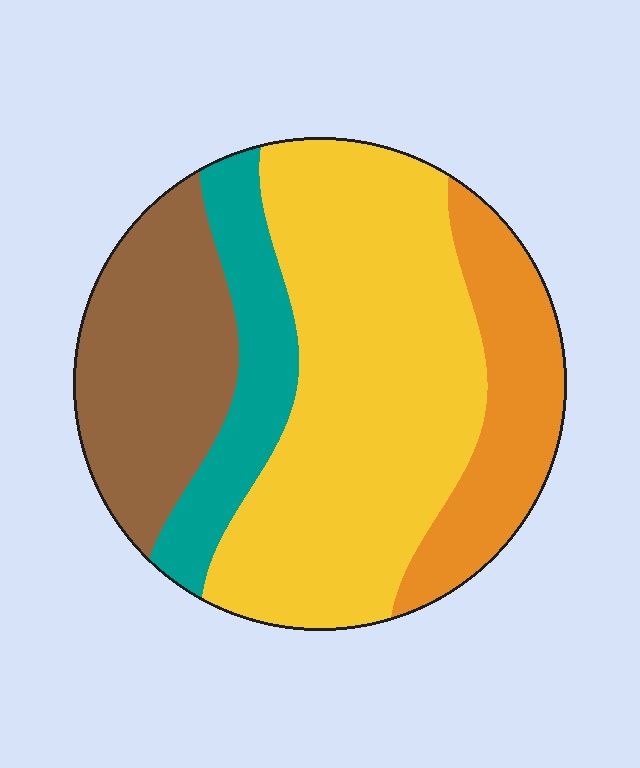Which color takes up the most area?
Yellow, at roughly 50%.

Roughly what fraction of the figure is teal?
Teal takes up about one eighth (1/8) of the figure.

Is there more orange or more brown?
Brown.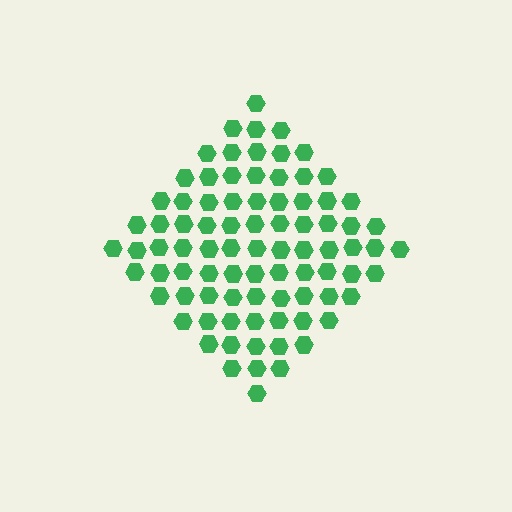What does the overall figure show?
The overall figure shows a diamond.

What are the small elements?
The small elements are hexagons.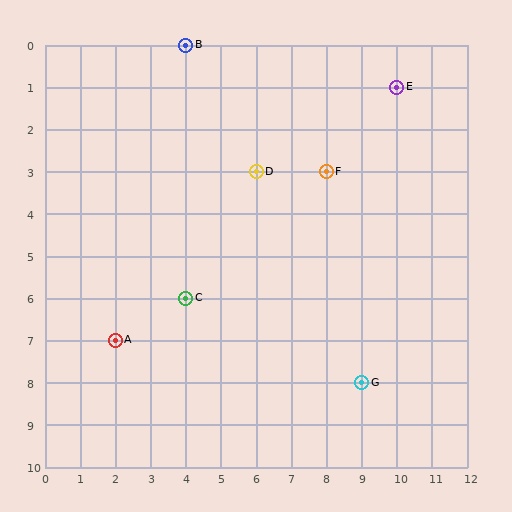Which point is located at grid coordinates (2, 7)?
Point A is at (2, 7).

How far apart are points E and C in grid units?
Points E and C are 6 columns and 5 rows apart (about 7.8 grid units diagonally).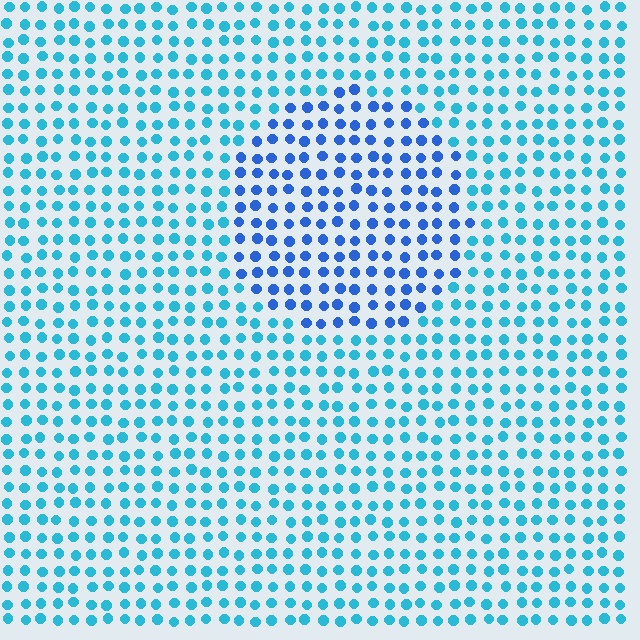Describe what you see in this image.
The image is filled with small cyan elements in a uniform arrangement. A circle-shaped region is visible where the elements are tinted to a slightly different hue, forming a subtle color boundary.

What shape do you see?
I see a circle.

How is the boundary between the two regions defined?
The boundary is defined purely by a slight shift in hue (about 31 degrees). Spacing, size, and orientation are identical on both sides.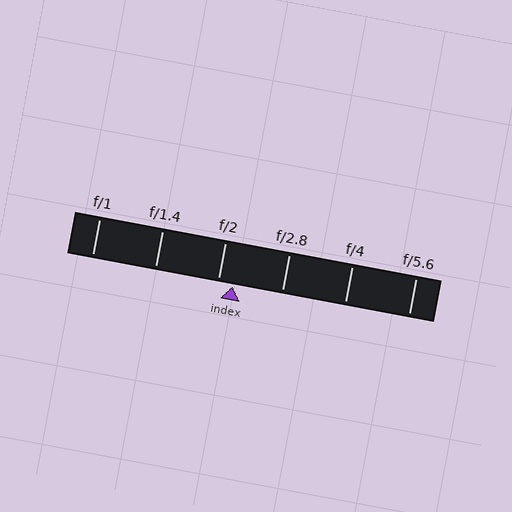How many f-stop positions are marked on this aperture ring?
There are 6 f-stop positions marked.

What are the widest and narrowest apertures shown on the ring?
The widest aperture shown is f/1 and the narrowest is f/5.6.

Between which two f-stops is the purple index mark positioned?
The index mark is between f/2 and f/2.8.